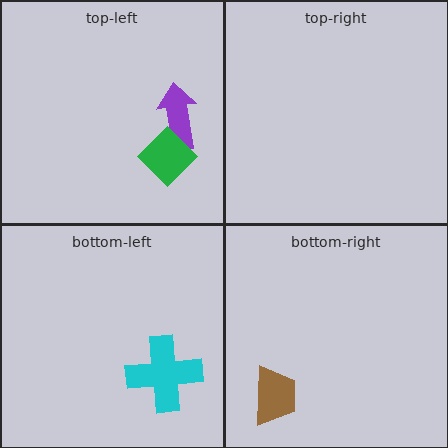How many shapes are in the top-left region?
2.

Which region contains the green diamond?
The top-left region.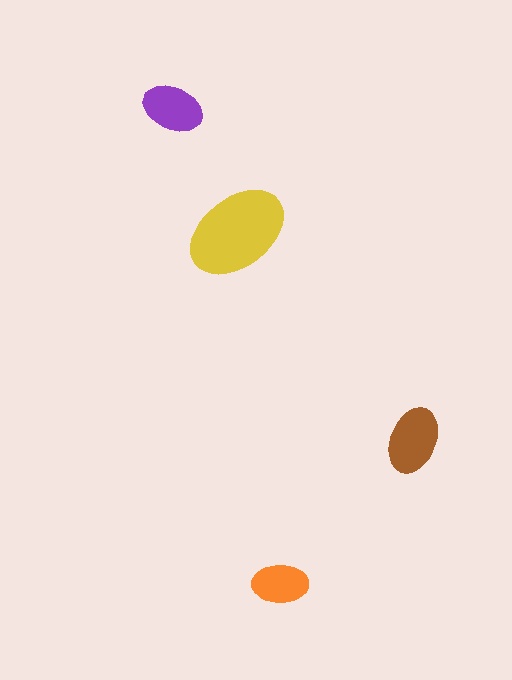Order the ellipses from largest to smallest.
the yellow one, the brown one, the purple one, the orange one.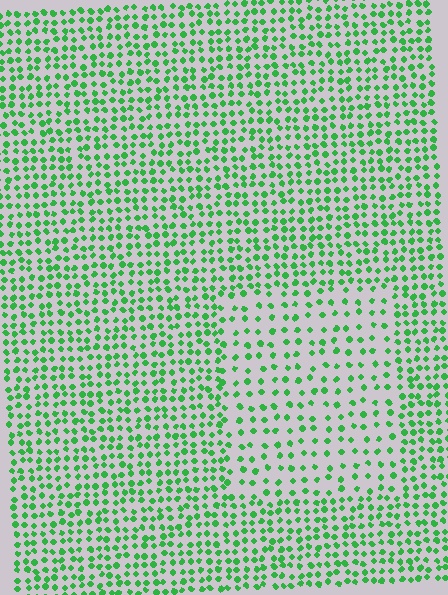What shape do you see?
I see a rectangle.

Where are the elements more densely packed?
The elements are more densely packed outside the rectangle boundary.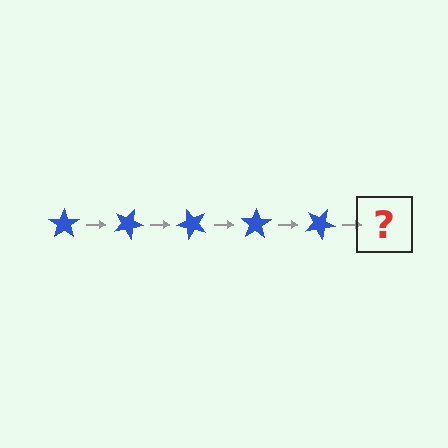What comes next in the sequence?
The next element should be a blue star rotated 125 degrees.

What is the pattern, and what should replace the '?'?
The pattern is that the star rotates 25 degrees each step. The '?' should be a blue star rotated 125 degrees.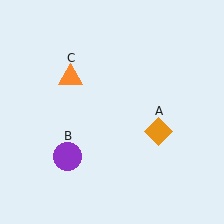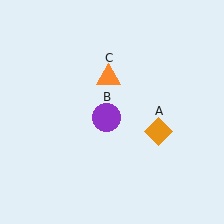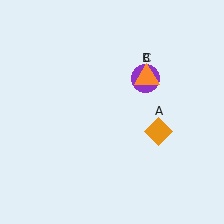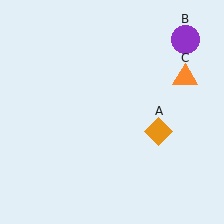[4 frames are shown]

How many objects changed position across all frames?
2 objects changed position: purple circle (object B), orange triangle (object C).